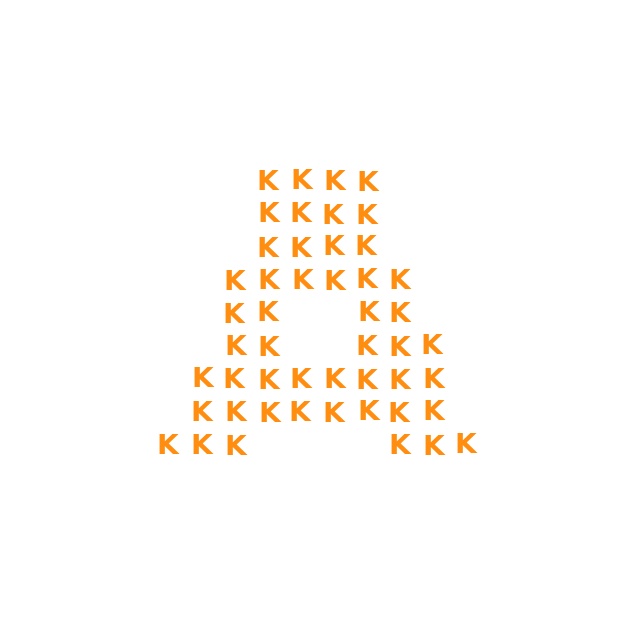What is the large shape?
The large shape is the letter A.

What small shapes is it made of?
It is made of small letter K's.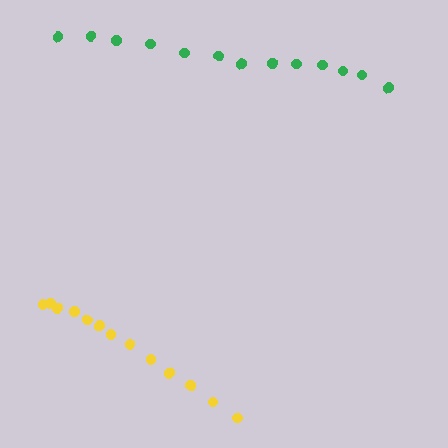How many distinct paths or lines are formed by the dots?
There are 2 distinct paths.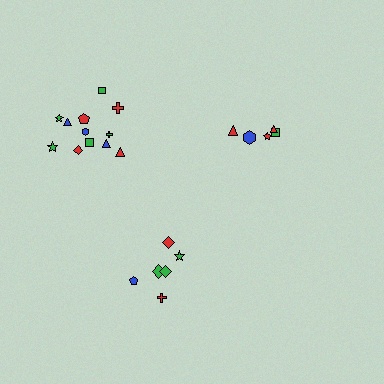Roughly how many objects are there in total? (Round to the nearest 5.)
Roughly 25 objects in total.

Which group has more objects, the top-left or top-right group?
The top-left group.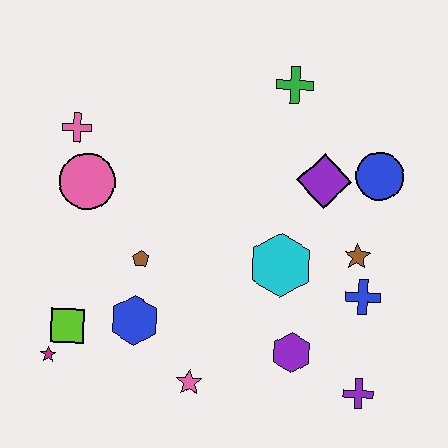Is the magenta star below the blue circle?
Yes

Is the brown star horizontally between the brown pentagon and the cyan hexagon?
No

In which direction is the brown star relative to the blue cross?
The brown star is above the blue cross.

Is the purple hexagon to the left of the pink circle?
No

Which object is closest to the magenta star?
The lime square is closest to the magenta star.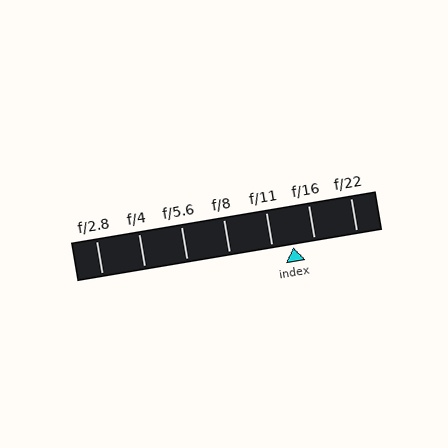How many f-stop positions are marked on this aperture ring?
There are 7 f-stop positions marked.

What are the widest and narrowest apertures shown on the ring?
The widest aperture shown is f/2.8 and the narrowest is f/22.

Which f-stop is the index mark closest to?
The index mark is closest to f/11.